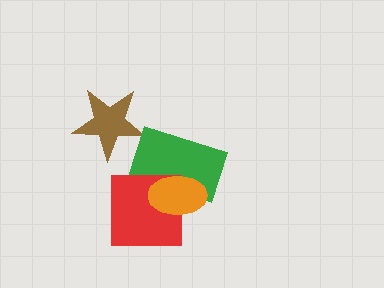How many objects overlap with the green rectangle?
2 objects overlap with the green rectangle.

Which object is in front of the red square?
The orange ellipse is in front of the red square.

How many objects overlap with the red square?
2 objects overlap with the red square.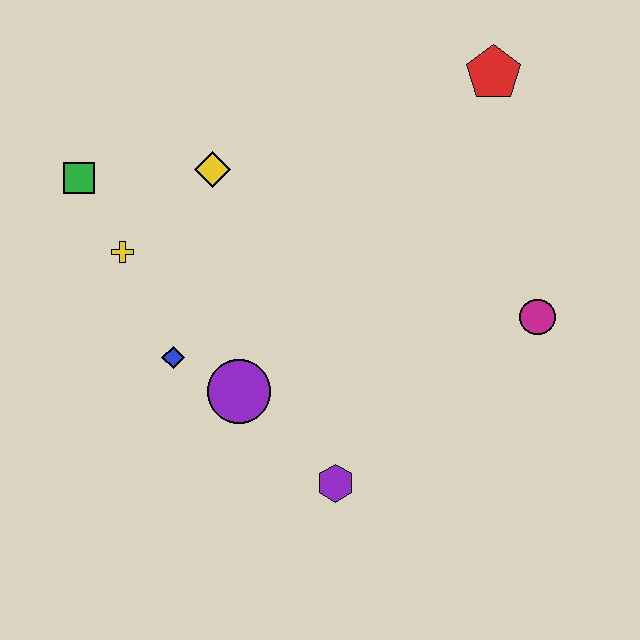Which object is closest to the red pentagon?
The magenta circle is closest to the red pentagon.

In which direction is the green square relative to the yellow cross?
The green square is above the yellow cross.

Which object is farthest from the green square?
The magenta circle is farthest from the green square.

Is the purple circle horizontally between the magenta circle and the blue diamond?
Yes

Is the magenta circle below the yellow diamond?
Yes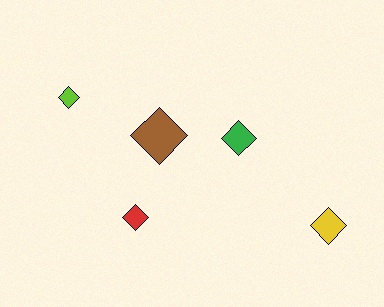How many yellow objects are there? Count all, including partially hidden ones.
There is 1 yellow object.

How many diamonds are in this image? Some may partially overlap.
There are 5 diamonds.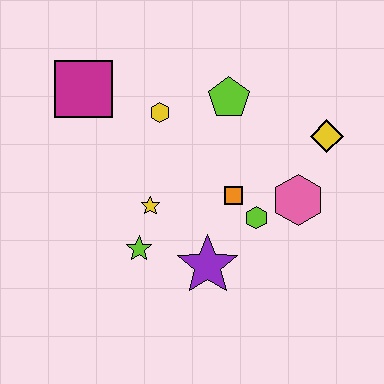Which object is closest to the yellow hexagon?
The lime pentagon is closest to the yellow hexagon.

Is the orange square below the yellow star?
No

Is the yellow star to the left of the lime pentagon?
Yes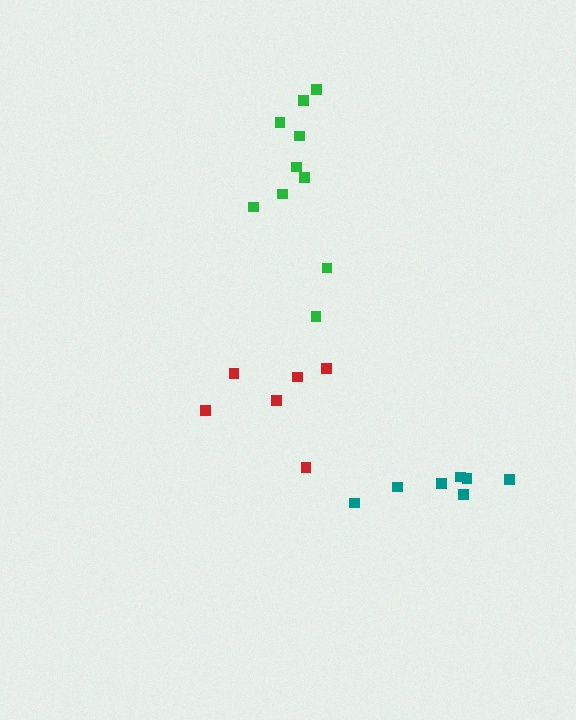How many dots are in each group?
Group 1: 6 dots, Group 2: 10 dots, Group 3: 7 dots (23 total).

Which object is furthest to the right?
The teal cluster is rightmost.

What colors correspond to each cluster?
The clusters are colored: red, green, teal.